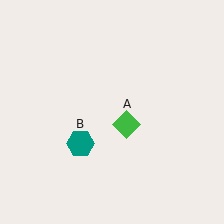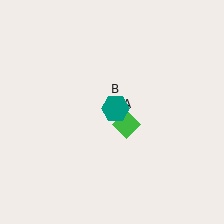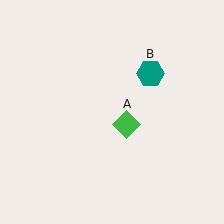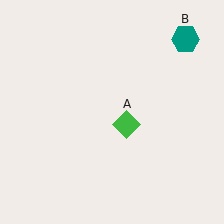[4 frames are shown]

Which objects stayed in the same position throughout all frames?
Green diamond (object A) remained stationary.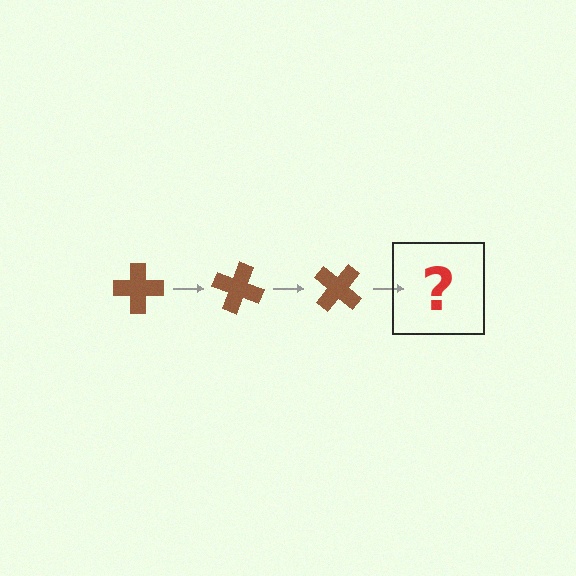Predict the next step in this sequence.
The next step is a brown cross rotated 60 degrees.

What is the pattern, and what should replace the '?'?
The pattern is that the cross rotates 20 degrees each step. The '?' should be a brown cross rotated 60 degrees.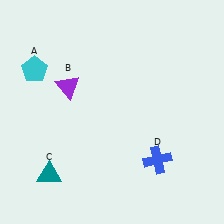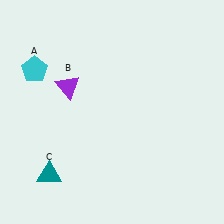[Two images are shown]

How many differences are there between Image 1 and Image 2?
There is 1 difference between the two images.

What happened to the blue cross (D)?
The blue cross (D) was removed in Image 2. It was in the bottom-right area of Image 1.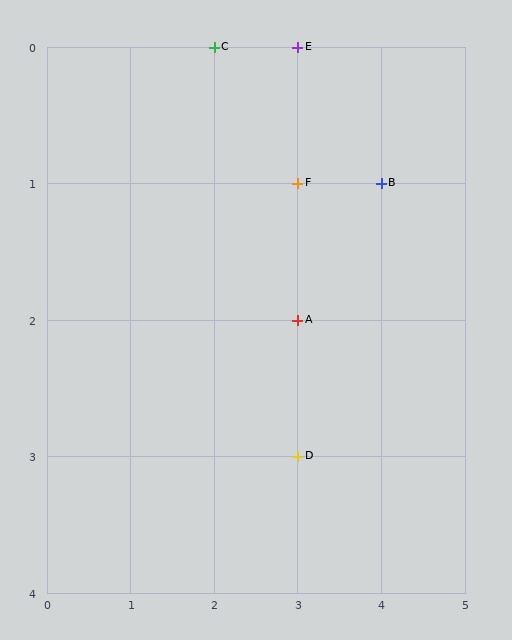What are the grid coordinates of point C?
Point C is at grid coordinates (2, 0).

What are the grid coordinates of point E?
Point E is at grid coordinates (3, 0).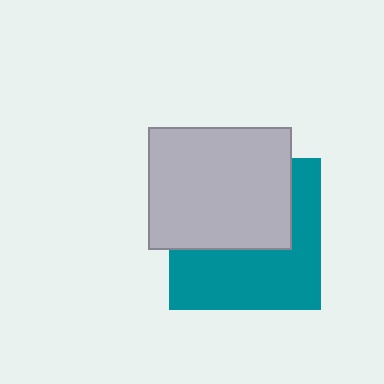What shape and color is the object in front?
The object in front is a light gray rectangle.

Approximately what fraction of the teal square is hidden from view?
Roughly 49% of the teal square is hidden behind the light gray rectangle.